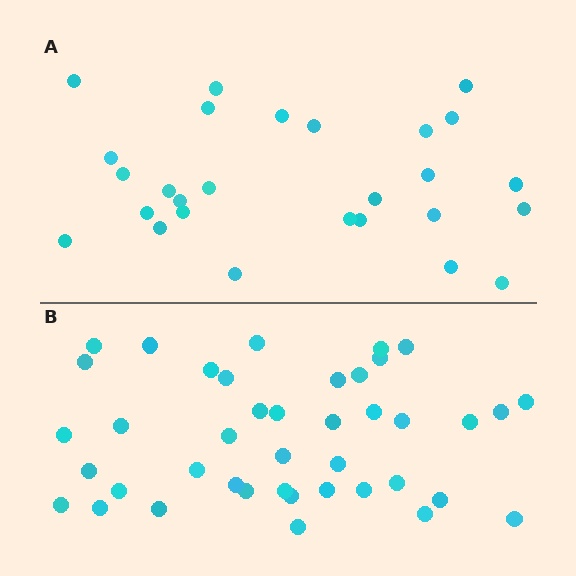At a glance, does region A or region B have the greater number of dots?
Region B (the bottom region) has more dots.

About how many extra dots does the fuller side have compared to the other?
Region B has approximately 15 more dots than region A.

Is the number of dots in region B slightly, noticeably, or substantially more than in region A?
Region B has substantially more. The ratio is roughly 1.5 to 1.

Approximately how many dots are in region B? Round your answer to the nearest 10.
About 40 dots. (The exact count is 41, which rounds to 40.)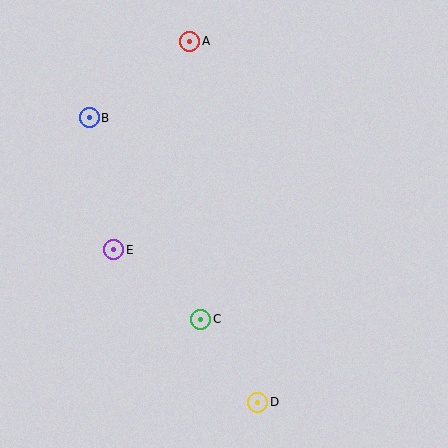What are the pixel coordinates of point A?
Point A is at (190, 41).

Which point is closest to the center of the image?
Point C at (201, 319) is closest to the center.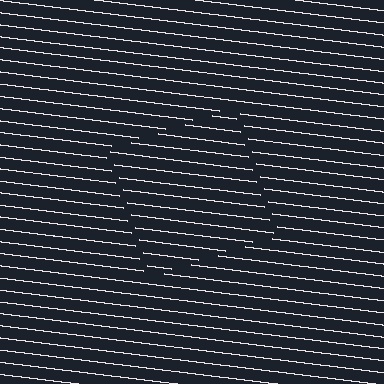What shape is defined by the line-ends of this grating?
An illusory square. The interior of the shape contains the same grating, shifted by half a period — the contour is defined by the phase discontinuity where line-ends from the inner and outer gratings abut.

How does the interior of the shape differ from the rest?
The interior of the shape contains the same grating, shifted by half a period — the contour is defined by the phase discontinuity where line-ends from the inner and outer gratings abut.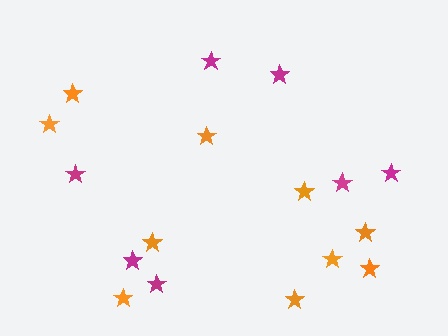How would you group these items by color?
There are 2 groups: one group of magenta stars (7) and one group of orange stars (10).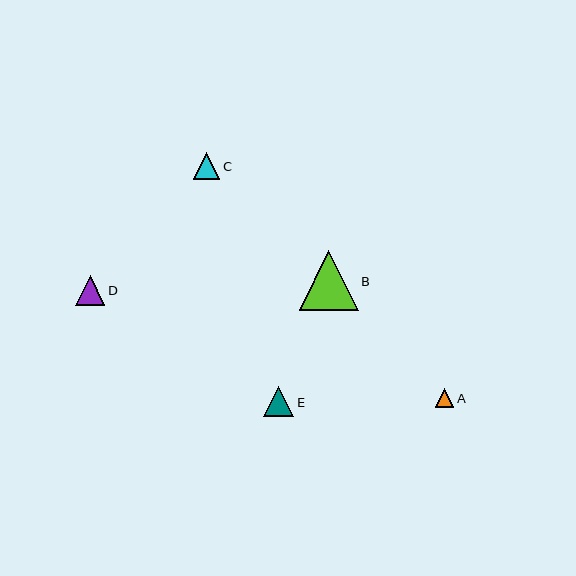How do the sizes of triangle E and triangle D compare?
Triangle E and triangle D are approximately the same size.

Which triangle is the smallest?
Triangle A is the smallest with a size of approximately 18 pixels.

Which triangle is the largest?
Triangle B is the largest with a size of approximately 59 pixels.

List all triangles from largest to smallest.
From largest to smallest: B, E, D, C, A.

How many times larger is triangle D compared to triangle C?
Triangle D is approximately 1.1 times the size of triangle C.